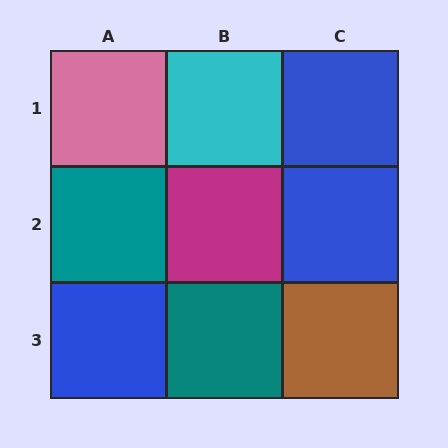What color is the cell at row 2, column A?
Teal.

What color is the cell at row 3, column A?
Blue.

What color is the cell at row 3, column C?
Brown.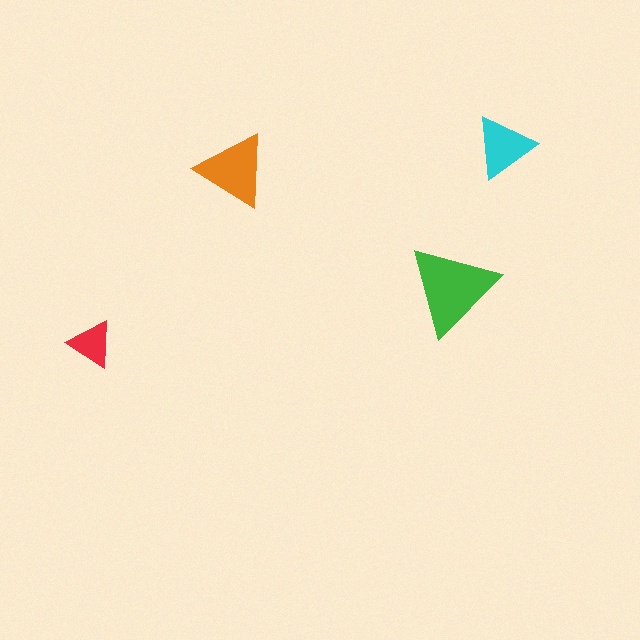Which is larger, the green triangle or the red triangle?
The green one.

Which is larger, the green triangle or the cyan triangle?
The green one.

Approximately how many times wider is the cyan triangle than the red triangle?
About 1.5 times wider.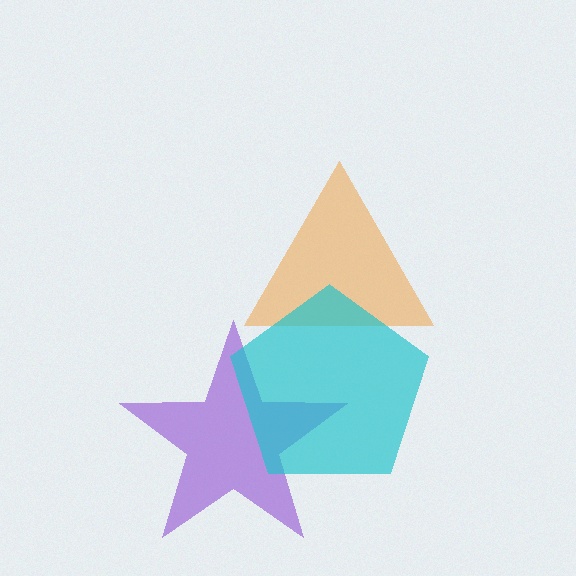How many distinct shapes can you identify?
There are 3 distinct shapes: a purple star, an orange triangle, a cyan pentagon.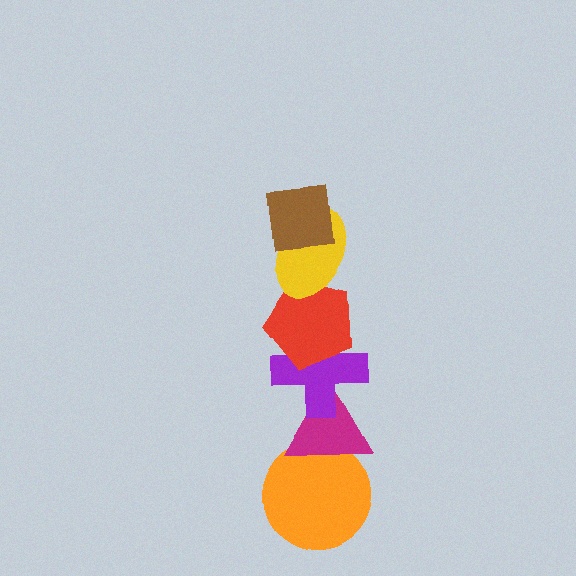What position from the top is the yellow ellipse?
The yellow ellipse is 2nd from the top.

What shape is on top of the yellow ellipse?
The brown square is on top of the yellow ellipse.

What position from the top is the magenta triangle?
The magenta triangle is 5th from the top.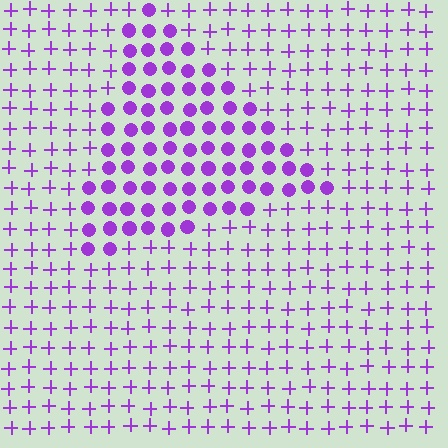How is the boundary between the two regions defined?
The boundary is defined by a change in element shape: circles inside vs. plus signs outside. All elements share the same color and spacing.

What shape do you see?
I see a triangle.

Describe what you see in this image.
The image is filled with small purple elements arranged in a uniform grid. A triangle-shaped region contains circles, while the surrounding area contains plus signs. The boundary is defined purely by the change in element shape.